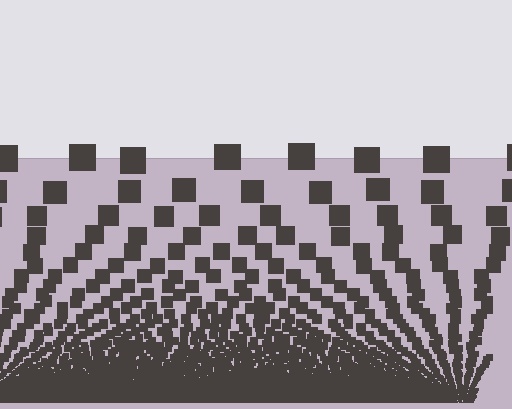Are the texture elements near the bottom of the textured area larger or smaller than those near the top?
Smaller. The gradient is inverted — elements near the bottom are smaller and denser.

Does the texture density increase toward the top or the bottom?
Density increases toward the bottom.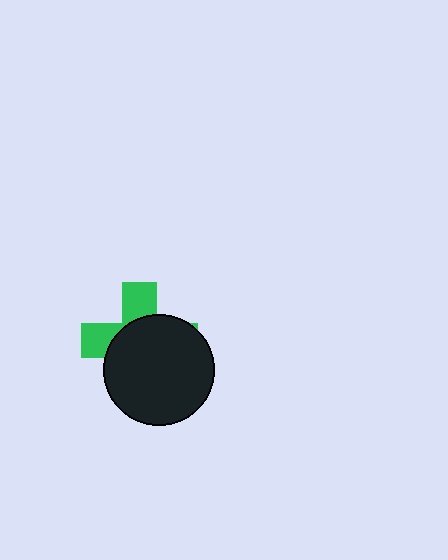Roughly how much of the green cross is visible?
A small part of it is visible (roughly 35%).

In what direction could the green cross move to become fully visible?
The green cross could move toward the upper-left. That would shift it out from behind the black circle entirely.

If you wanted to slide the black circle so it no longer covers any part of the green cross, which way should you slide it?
Slide it toward the lower-right — that is the most direct way to separate the two shapes.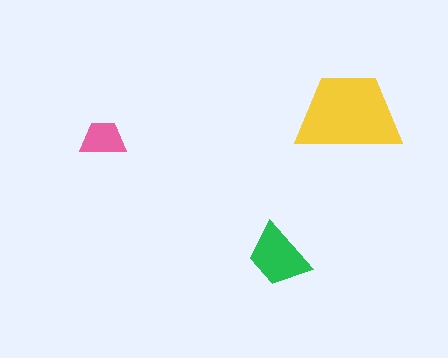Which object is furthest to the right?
The yellow trapezoid is rightmost.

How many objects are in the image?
There are 3 objects in the image.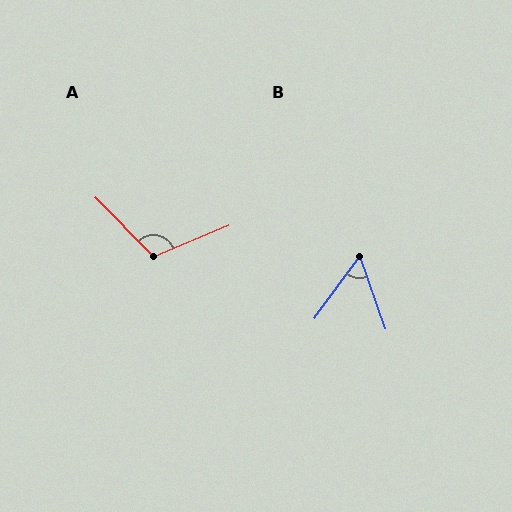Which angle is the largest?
A, at approximately 112 degrees.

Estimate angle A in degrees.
Approximately 112 degrees.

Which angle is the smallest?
B, at approximately 56 degrees.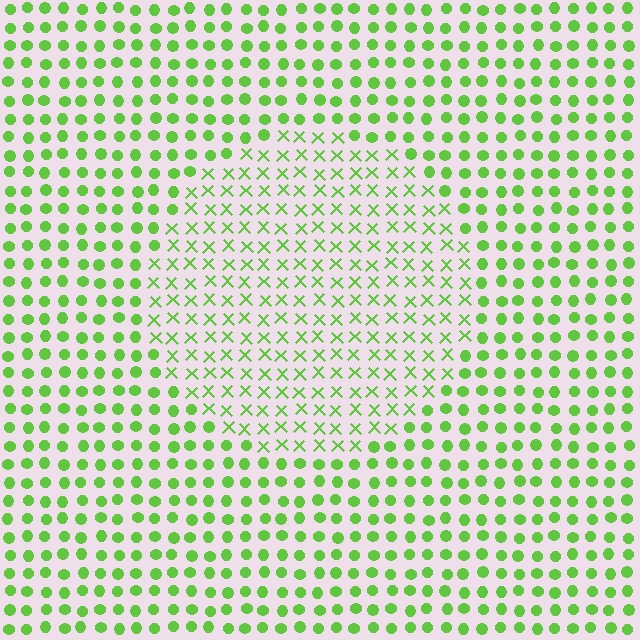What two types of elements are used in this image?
The image uses X marks inside the circle region and circles outside it.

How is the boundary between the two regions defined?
The boundary is defined by a change in element shape: X marks inside vs. circles outside. All elements share the same color and spacing.